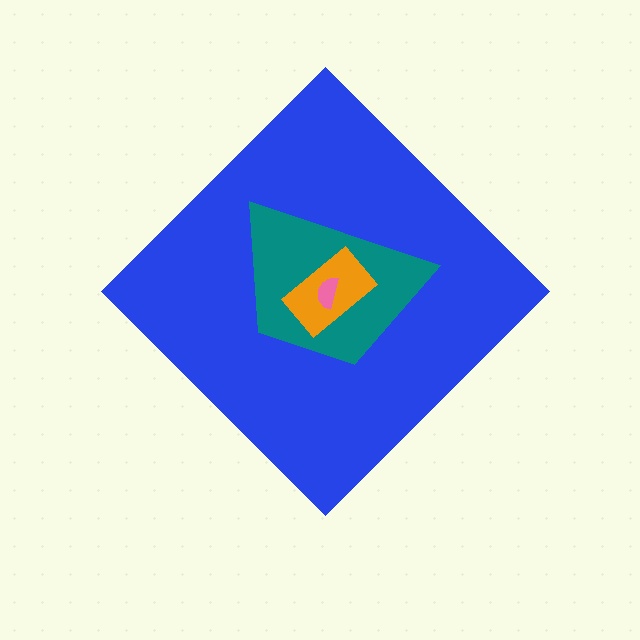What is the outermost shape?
The blue diamond.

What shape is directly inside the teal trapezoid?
The orange rectangle.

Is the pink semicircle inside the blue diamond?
Yes.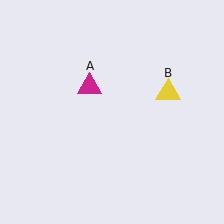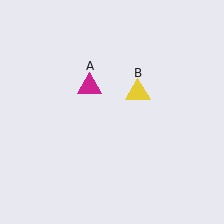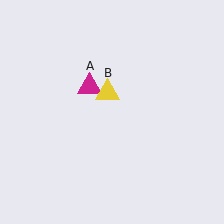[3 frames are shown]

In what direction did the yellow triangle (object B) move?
The yellow triangle (object B) moved left.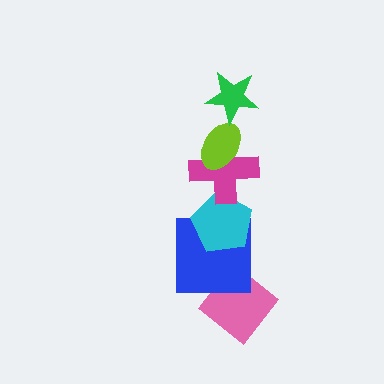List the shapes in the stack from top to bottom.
From top to bottom: the green star, the lime ellipse, the magenta cross, the cyan pentagon, the blue square, the pink diamond.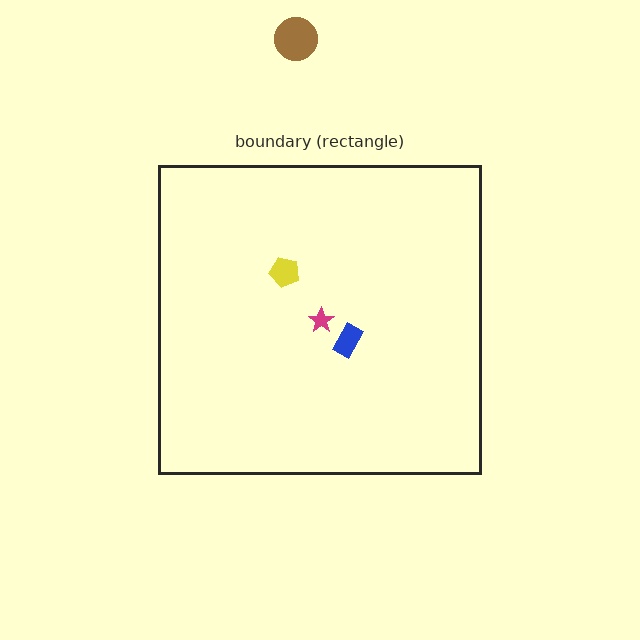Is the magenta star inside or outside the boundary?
Inside.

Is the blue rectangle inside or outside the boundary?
Inside.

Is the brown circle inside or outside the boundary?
Outside.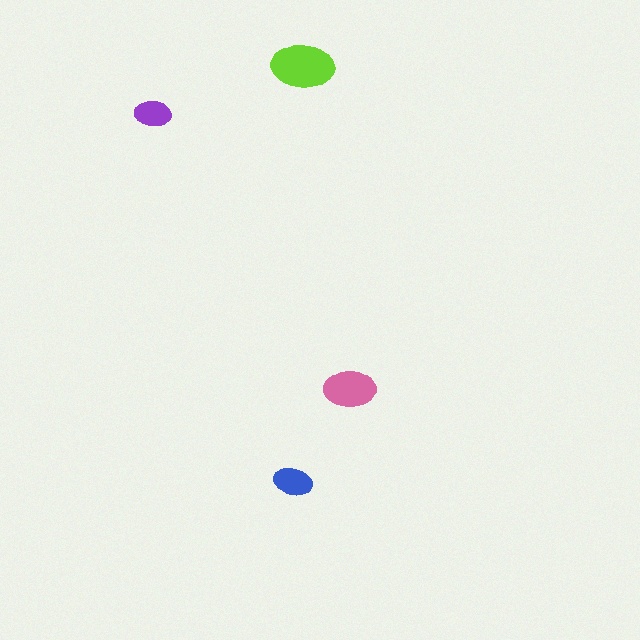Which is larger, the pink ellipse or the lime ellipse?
The lime one.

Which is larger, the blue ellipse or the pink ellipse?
The pink one.